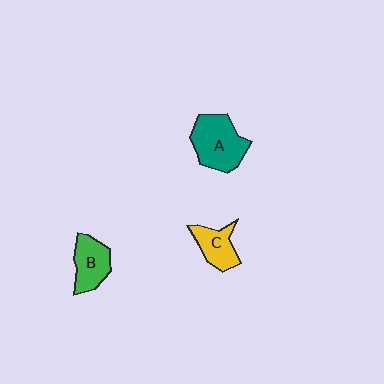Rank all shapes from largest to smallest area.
From largest to smallest: A (teal), B (green), C (yellow).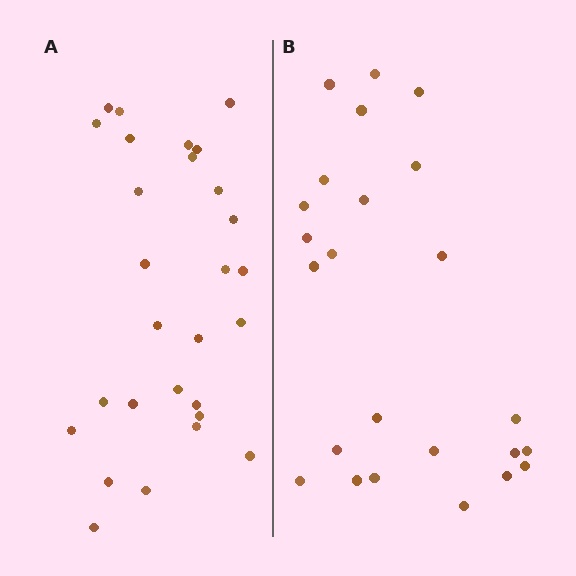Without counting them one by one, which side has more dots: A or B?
Region A (the left region) has more dots.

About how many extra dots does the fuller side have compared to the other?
Region A has about 4 more dots than region B.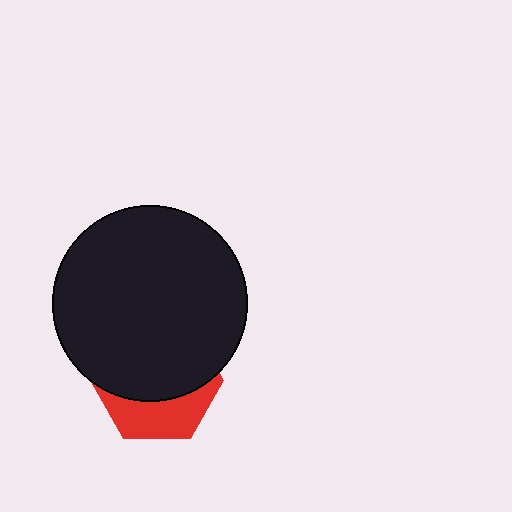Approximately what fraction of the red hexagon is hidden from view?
Roughly 64% of the red hexagon is hidden behind the black circle.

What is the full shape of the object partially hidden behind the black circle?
The partially hidden object is a red hexagon.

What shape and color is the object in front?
The object in front is a black circle.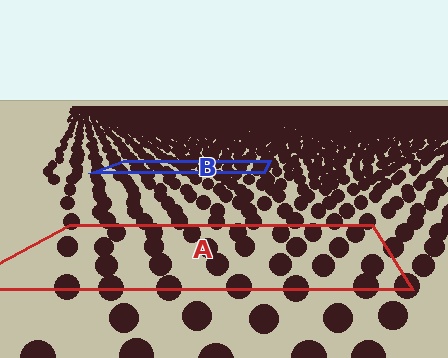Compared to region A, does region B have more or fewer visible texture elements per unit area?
Region B has more texture elements per unit area — they are packed more densely because it is farther away.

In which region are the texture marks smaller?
The texture marks are smaller in region B, because it is farther away.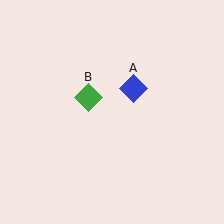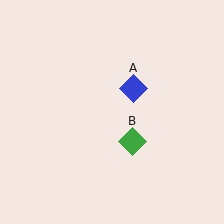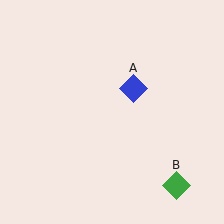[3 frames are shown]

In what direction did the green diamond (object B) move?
The green diamond (object B) moved down and to the right.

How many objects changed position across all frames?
1 object changed position: green diamond (object B).